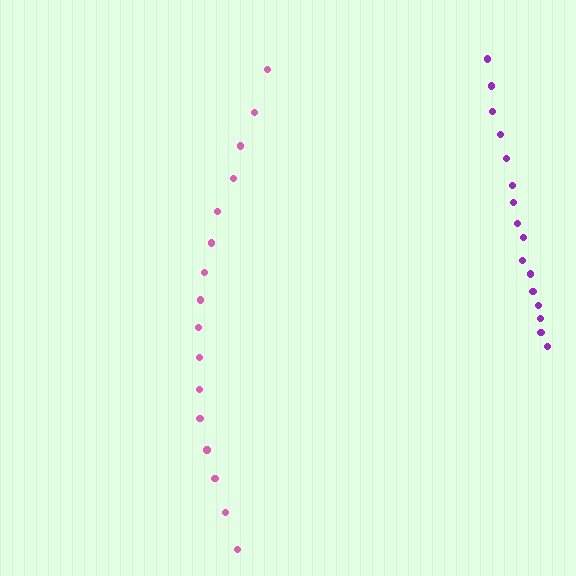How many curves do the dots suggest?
There are 2 distinct paths.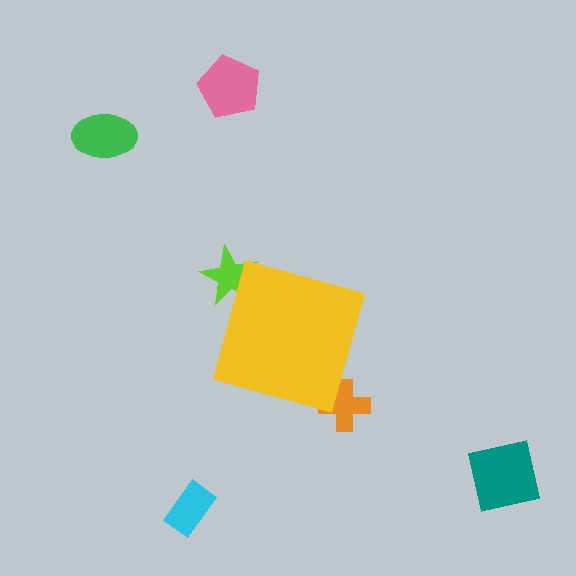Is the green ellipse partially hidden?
No, the green ellipse is fully visible.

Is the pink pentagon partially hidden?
No, the pink pentagon is fully visible.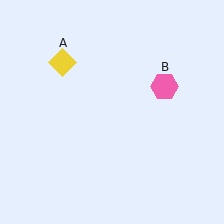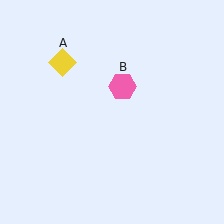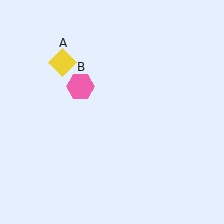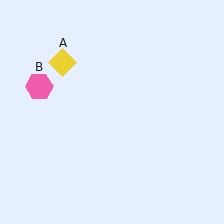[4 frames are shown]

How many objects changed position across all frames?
1 object changed position: pink hexagon (object B).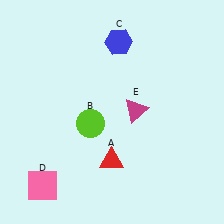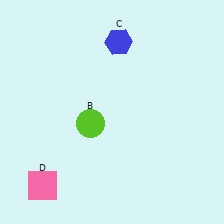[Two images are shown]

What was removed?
The red triangle (A), the magenta triangle (E) were removed in Image 2.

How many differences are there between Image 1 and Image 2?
There are 2 differences between the two images.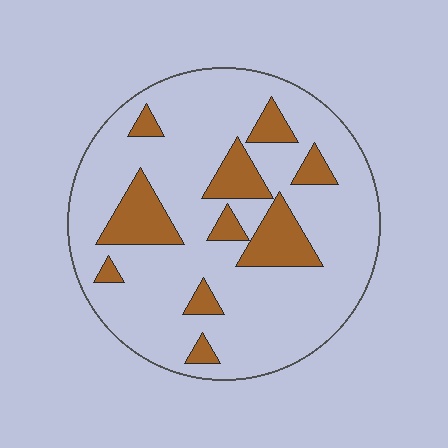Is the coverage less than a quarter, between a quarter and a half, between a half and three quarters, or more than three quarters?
Less than a quarter.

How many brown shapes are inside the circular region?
10.